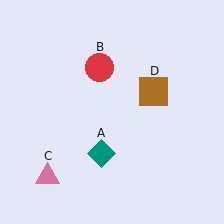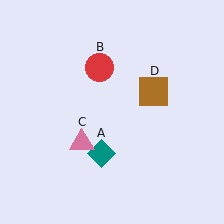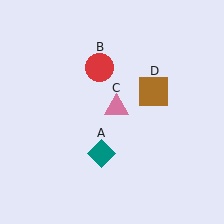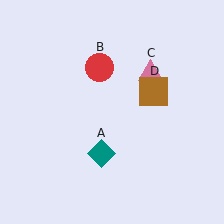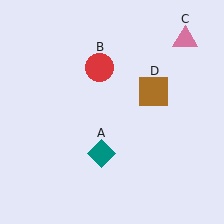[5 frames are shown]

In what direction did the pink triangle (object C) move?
The pink triangle (object C) moved up and to the right.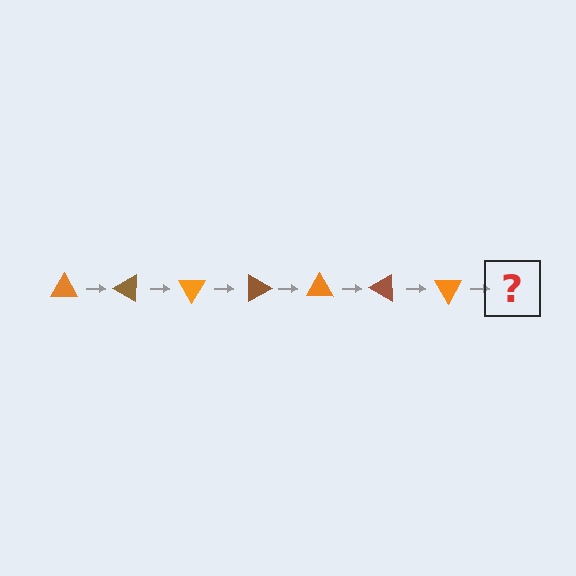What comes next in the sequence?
The next element should be a brown triangle, rotated 210 degrees from the start.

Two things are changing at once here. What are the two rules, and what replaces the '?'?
The two rules are that it rotates 30 degrees each step and the color cycles through orange and brown. The '?' should be a brown triangle, rotated 210 degrees from the start.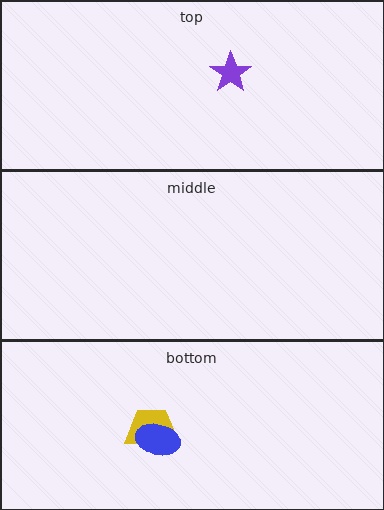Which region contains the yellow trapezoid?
The bottom region.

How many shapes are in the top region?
1.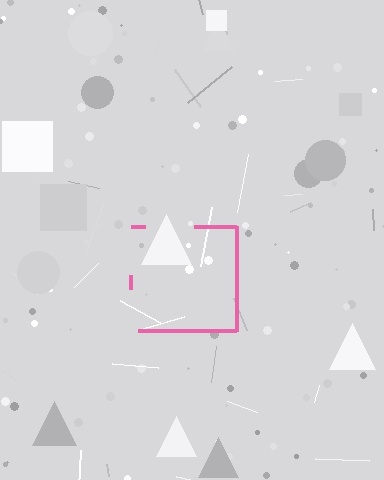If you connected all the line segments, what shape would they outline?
They would outline a square.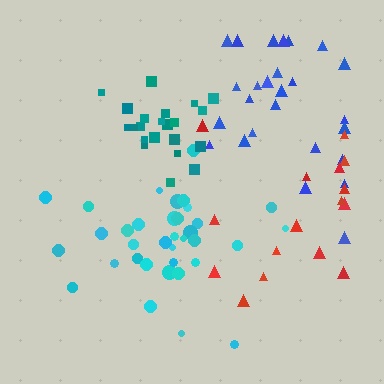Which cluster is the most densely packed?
Teal.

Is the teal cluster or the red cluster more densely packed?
Teal.